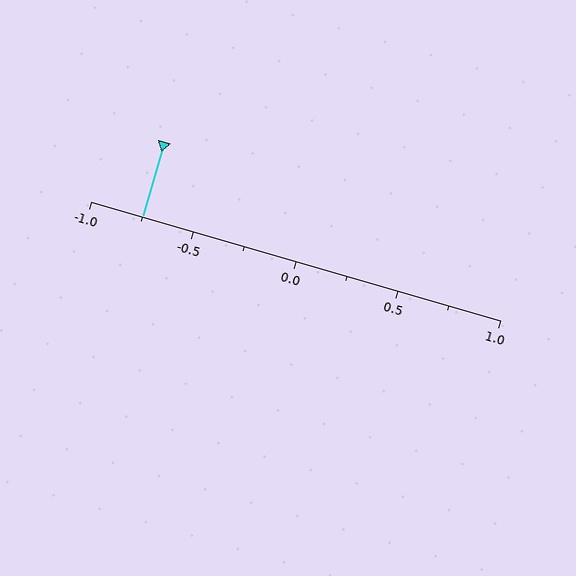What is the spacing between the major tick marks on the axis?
The major ticks are spaced 0.5 apart.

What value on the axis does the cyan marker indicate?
The marker indicates approximately -0.75.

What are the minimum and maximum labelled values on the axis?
The axis runs from -1.0 to 1.0.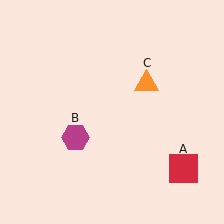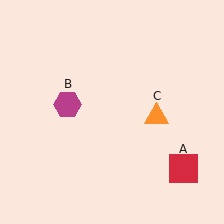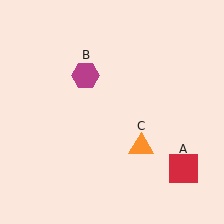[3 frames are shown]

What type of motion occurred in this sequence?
The magenta hexagon (object B), orange triangle (object C) rotated clockwise around the center of the scene.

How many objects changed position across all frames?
2 objects changed position: magenta hexagon (object B), orange triangle (object C).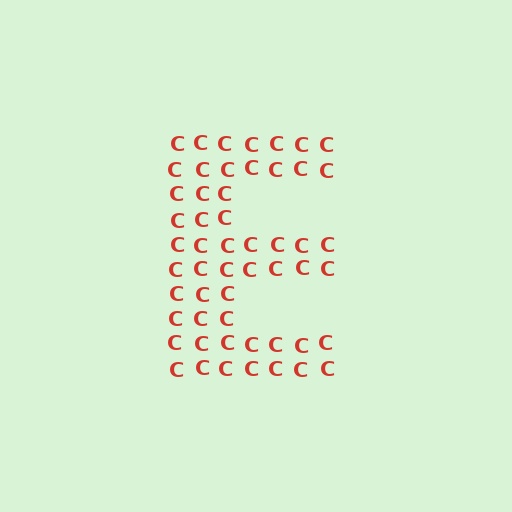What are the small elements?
The small elements are letter C's.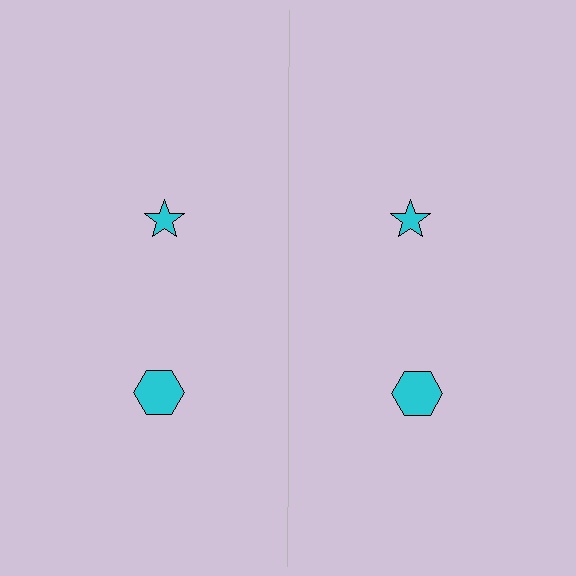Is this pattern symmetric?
Yes, this pattern has bilateral (reflection) symmetry.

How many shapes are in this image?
There are 4 shapes in this image.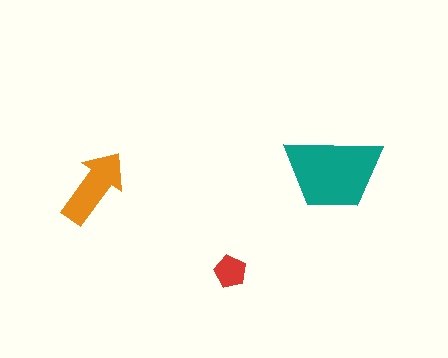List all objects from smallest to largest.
The red pentagon, the orange arrow, the teal trapezoid.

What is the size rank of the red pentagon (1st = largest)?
3rd.